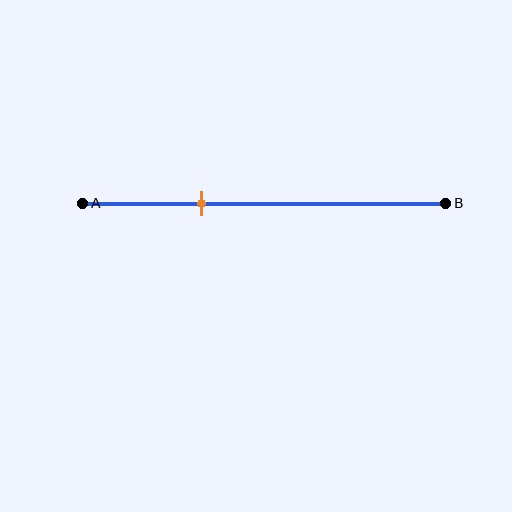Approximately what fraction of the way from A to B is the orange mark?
The orange mark is approximately 35% of the way from A to B.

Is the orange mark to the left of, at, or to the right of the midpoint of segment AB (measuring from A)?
The orange mark is to the left of the midpoint of segment AB.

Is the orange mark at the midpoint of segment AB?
No, the mark is at about 35% from A, not at the 50% midpoint.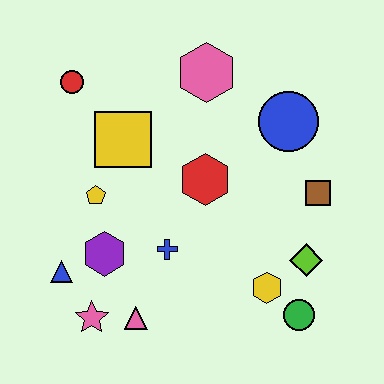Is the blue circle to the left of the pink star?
No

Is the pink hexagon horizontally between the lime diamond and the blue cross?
Yes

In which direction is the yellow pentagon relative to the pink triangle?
The yellow pentagon is above the pink triangle.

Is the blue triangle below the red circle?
Yes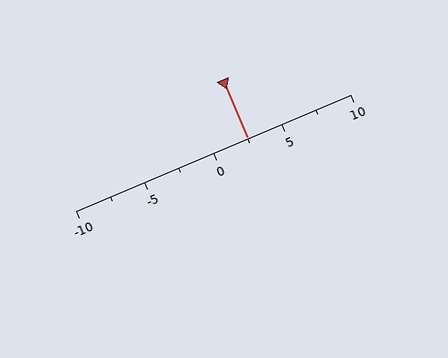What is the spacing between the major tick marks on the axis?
The major ticks are spaced 5 apart.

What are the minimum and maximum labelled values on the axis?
The axis runs from -10 to 10.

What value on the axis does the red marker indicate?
The marker indicates approximately 2.5.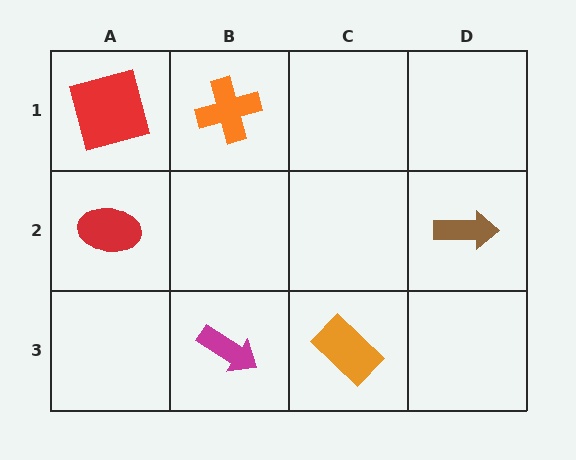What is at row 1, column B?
An orange cross.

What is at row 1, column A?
A red square.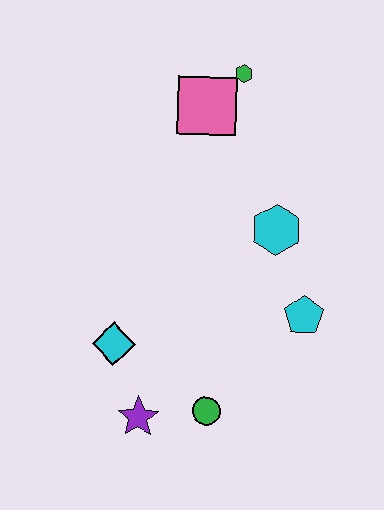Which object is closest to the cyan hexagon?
The cyan pentagon is closest to the cyan hexagon.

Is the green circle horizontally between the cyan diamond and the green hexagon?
Yes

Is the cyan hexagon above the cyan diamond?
Yes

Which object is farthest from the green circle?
The green hexagon is farthest from the green circle.